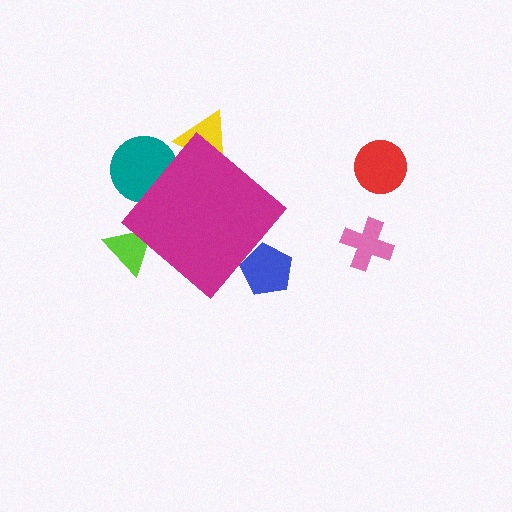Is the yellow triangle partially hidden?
Yes, the yellow triangle is partially hidden behind the magenta diamond.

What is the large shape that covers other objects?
A magenta diamond.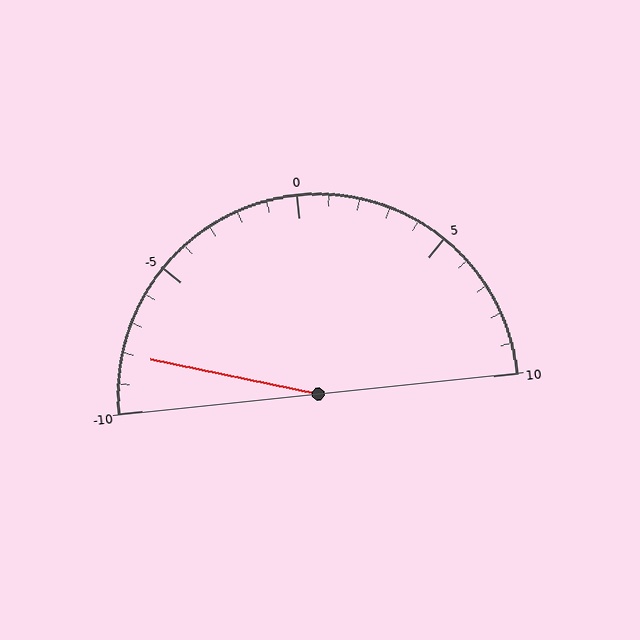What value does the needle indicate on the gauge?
The needle indicates approximately -8.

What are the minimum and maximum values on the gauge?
The gauge ranges from -10 to 10.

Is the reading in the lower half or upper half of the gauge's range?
The reading is in the lower half of the range (-10 to 10).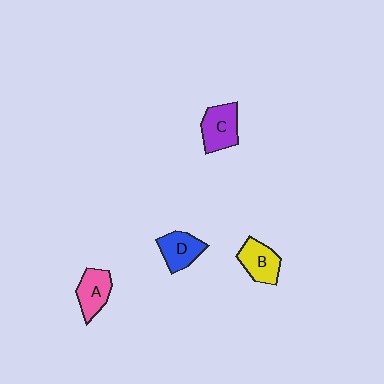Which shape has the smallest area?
Shape A (pink).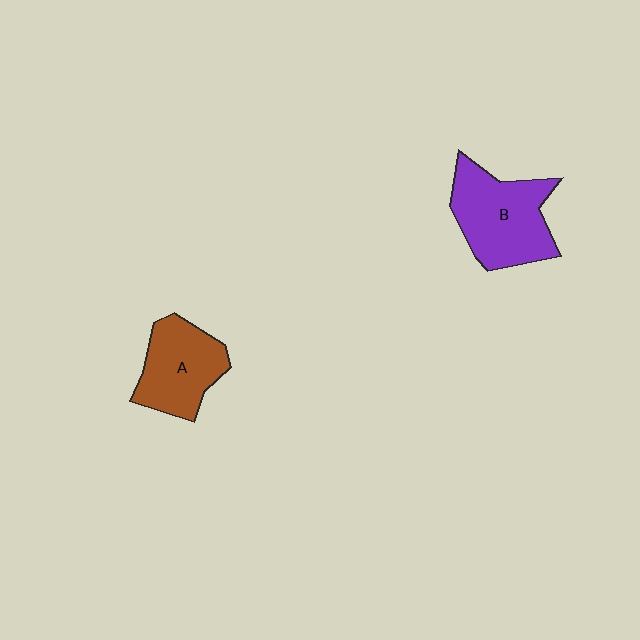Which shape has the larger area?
Shape B (purple).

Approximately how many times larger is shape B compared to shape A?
Approximately 1.3 times.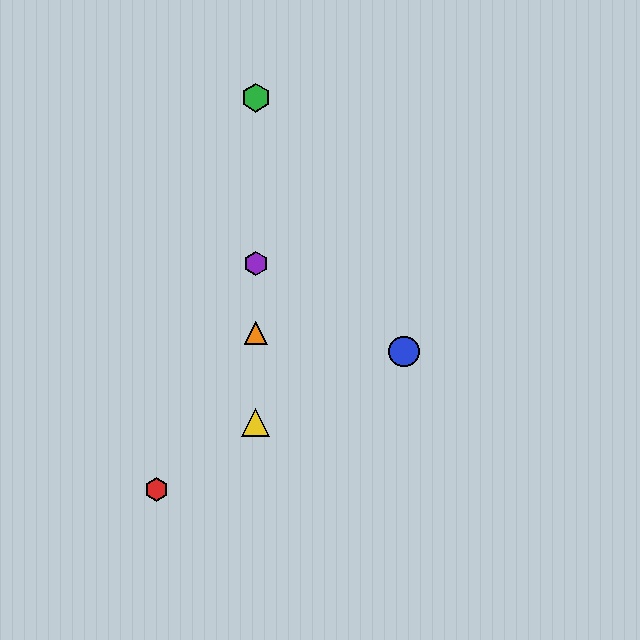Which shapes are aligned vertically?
The green hexagon, the yellow triangle, the purple hexagon, the orange triangle are aligned vertically.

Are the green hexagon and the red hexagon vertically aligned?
No, the green hexagon is at x≈256 and the red hexagon is at x≈156.